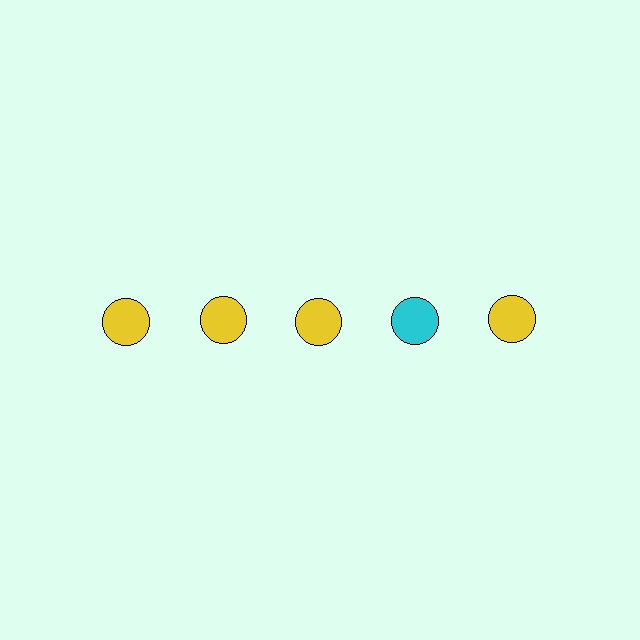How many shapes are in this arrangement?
There are 5 shapes arranged in a grid pattern.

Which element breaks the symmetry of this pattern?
The cyan circle in the top row, second from right column breaks the symmetry. All other shapes are yellow circles.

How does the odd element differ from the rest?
It has a different color: cyan instead of yellow.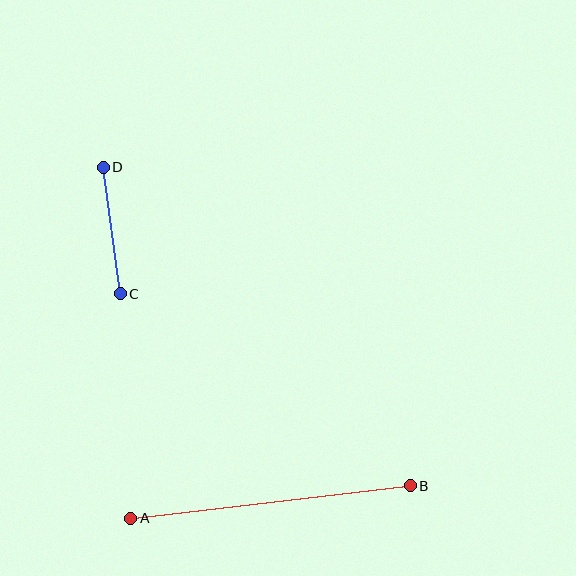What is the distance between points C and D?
The distance is approximately 127 pixels.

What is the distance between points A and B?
The distance is approximately 281 pixels.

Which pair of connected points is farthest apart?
Points A and B are farthest apart.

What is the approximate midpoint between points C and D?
The midpoint is at approximately (112, 230) pixels.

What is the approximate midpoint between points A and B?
The midpoint is at approximately (270, 502) pixels.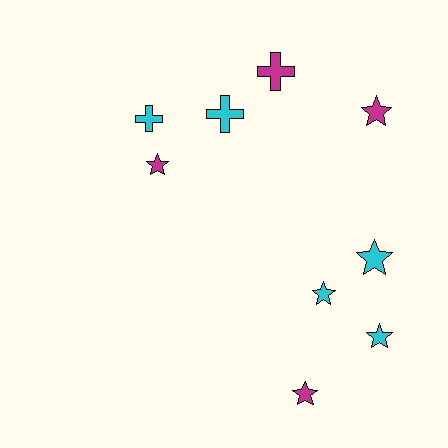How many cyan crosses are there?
There are 2 cyan crosses.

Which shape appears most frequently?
Star, with 6 objects.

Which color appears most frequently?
Cyan, with 5 objects.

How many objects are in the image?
There are 9 objects.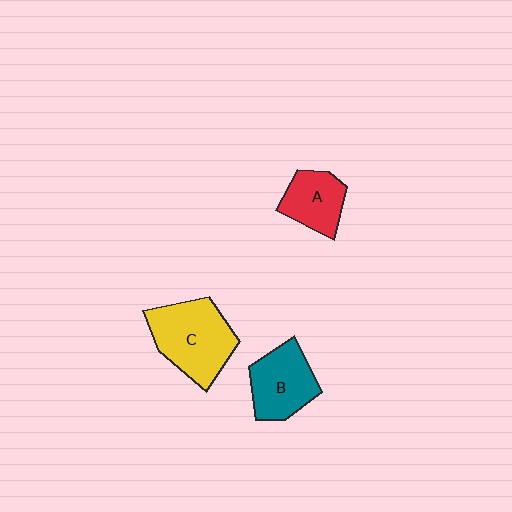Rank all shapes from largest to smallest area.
From largest to smallest: C (yellow), B (teal), A (red).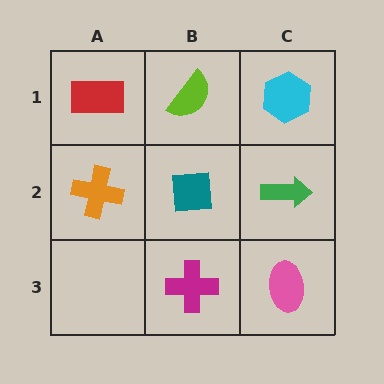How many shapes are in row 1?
3 shapes.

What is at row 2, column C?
A green arrow.